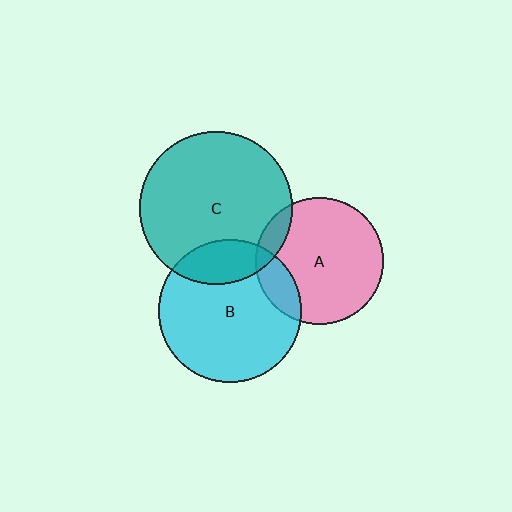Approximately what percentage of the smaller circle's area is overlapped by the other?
Approximately 15%.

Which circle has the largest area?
Circle C (teal).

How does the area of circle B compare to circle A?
Approximately 1.3 times.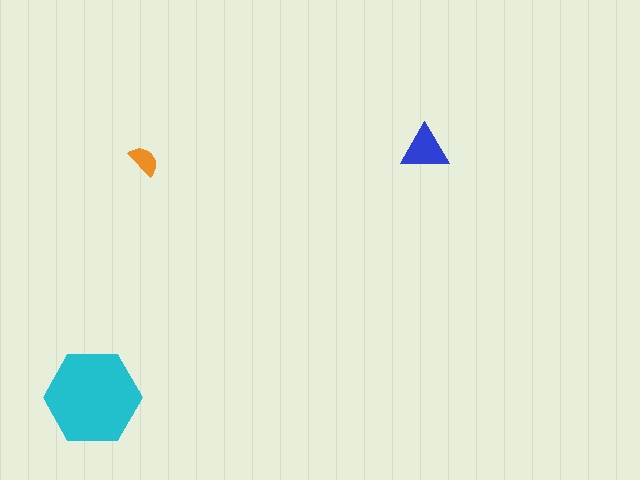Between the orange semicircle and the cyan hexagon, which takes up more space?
The cyan hexagon.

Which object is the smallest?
The orange semicircle.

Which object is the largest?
The cyan hexagon.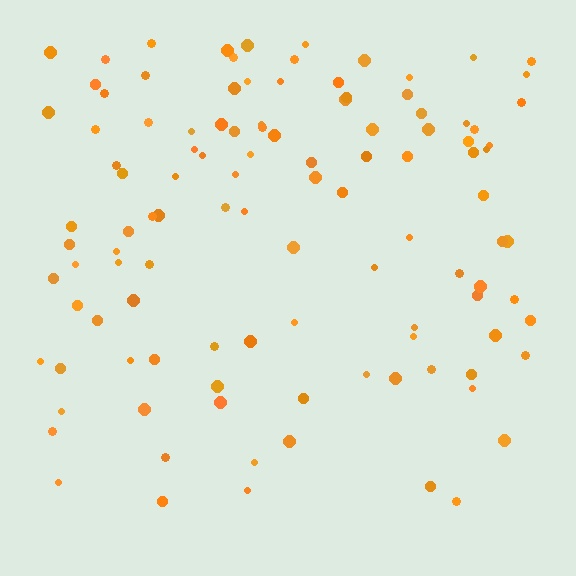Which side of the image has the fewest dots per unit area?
The bottom.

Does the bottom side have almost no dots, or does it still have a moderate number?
Still a moderate number, just noticeably fewer than the top.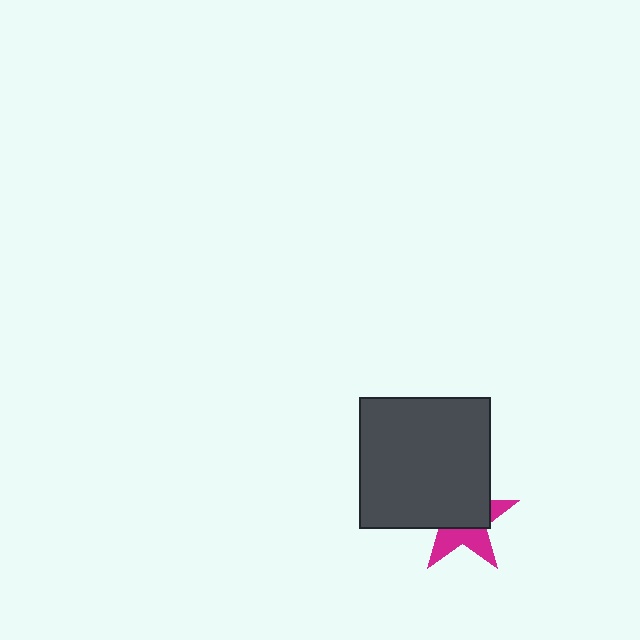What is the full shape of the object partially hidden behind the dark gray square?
The partially hidden object is a magenta star.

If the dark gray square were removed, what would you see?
You would see the complete magenta star.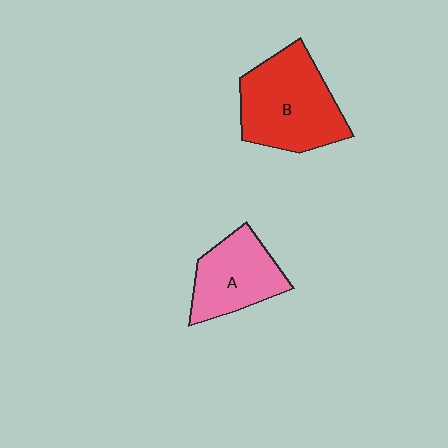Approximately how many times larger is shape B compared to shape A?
Approximately 1.4 times.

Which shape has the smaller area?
Shape A (pink).